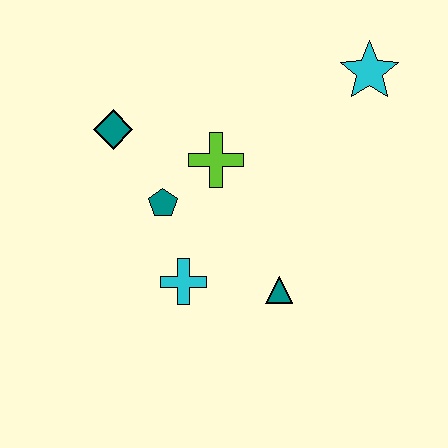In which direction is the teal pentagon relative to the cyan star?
The teal pentagon is to the left of the cyan star.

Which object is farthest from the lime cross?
The cyan star is farthest from the lime cross.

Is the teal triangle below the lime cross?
Yes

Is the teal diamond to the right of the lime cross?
No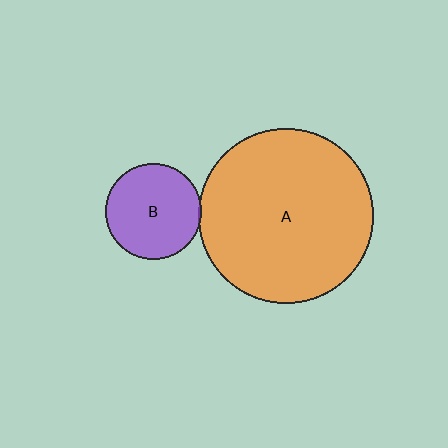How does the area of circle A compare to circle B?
Approximately 3.4 times.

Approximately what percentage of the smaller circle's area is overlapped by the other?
Approximately 5%.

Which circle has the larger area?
Circle A (orange).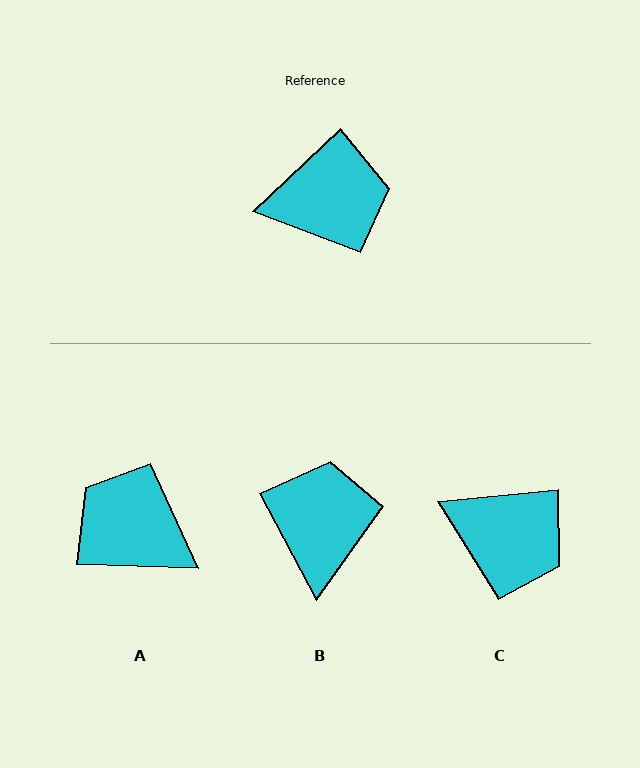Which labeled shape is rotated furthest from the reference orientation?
A, about 135 degrees away.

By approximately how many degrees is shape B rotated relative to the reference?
Approximately 75 degrees counter-clockwise.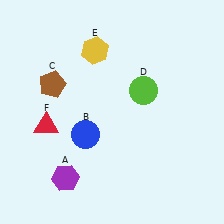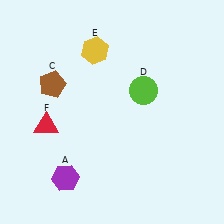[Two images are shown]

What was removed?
The blue circle (B) was removed in Image 2.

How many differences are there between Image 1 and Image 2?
There is 1 difference between the two images.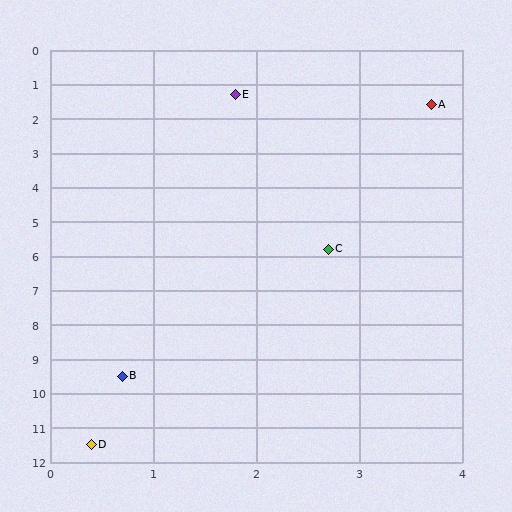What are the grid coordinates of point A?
Point A is at approximately (3.7, 1.6).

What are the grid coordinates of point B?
Point B is at approximately (0.7, 9.5).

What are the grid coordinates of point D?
Point D is at approximately (0.4, 11.5).